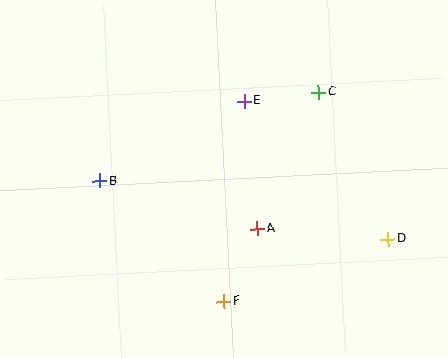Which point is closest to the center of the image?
Point A at (257, 229) is closest to the center.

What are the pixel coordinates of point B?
Point B is at (100, 181).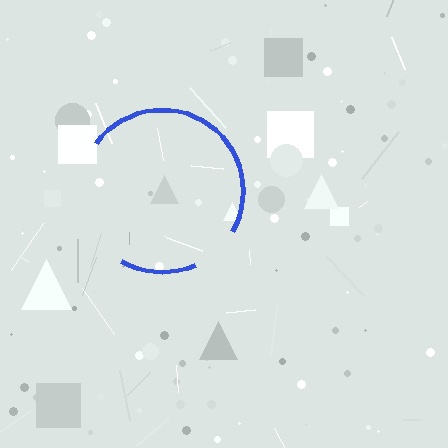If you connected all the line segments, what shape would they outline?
They would outline a circle.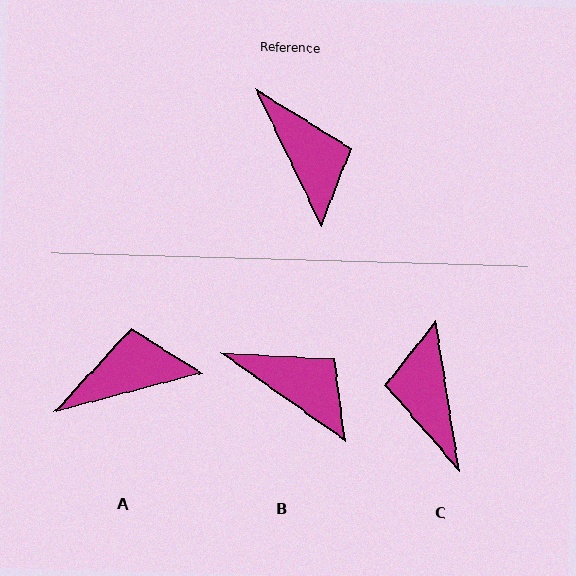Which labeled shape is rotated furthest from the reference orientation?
C, about 163 degrees away.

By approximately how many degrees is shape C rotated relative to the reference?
Approximately 163 degrees counter-clockwise.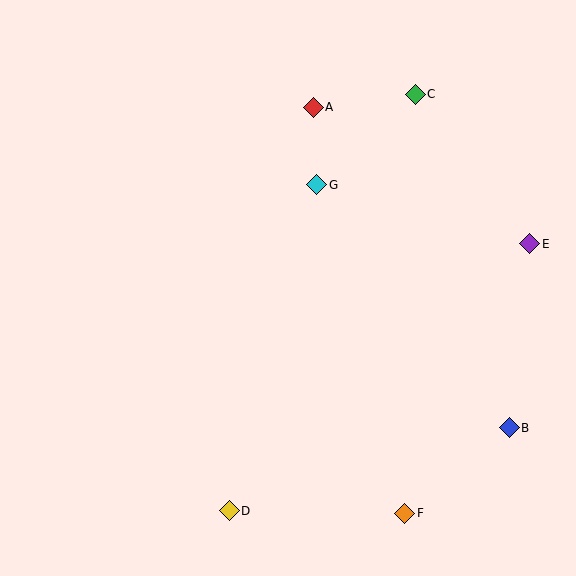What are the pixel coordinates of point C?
Point C is at (415, 94).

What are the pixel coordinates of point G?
Point G is at (317, 185).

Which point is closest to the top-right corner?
Point C is closest to the top-right corner.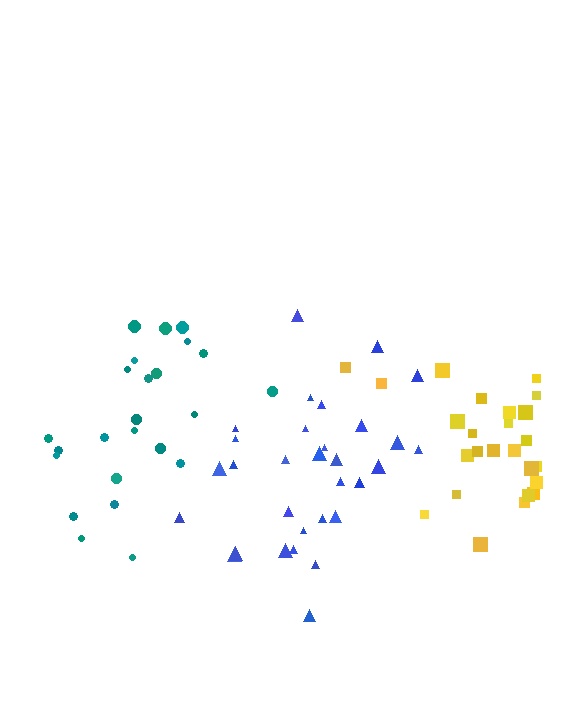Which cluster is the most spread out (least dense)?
Teal.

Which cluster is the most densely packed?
Yellow.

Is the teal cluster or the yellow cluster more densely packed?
Yellow.